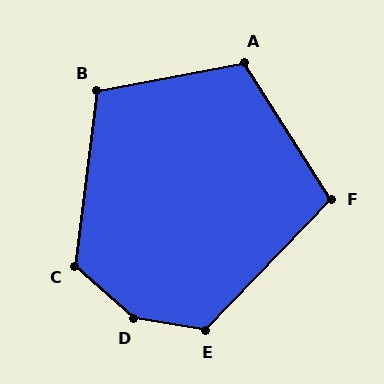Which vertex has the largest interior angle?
D, at approximately 148 degrees.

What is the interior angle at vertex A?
Approximately 112 degrees (obtuse).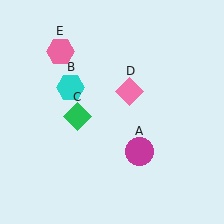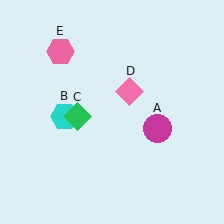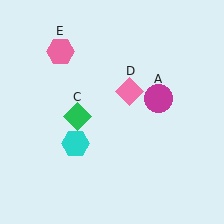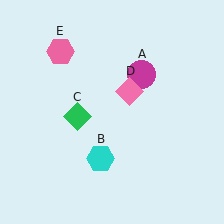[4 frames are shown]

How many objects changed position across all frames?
2 objects changed position: magenta circle (object A), cyan hexagon (object B).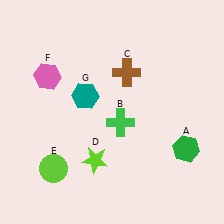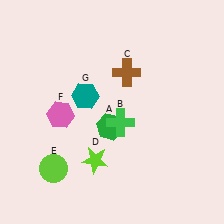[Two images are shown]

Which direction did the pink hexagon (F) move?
The pink hexagon (F) moved down.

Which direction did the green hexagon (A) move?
The green hexagon (A) moved left.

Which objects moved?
The objects that moved are: the green hexagon (A), the pink hexagon (F).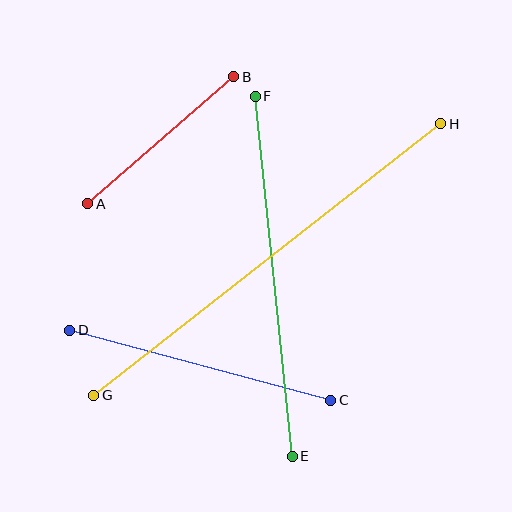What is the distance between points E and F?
The distance is approximately 362 pixels.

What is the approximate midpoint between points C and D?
The midpoint is at approximately (200, 365) pixels.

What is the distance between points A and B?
The distance is approximately 194 pixels.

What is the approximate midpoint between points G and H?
The midpoint is at approximately (267, 259) pixels.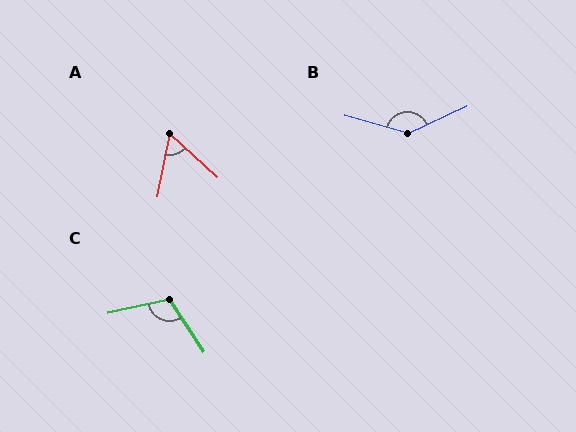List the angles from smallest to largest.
A (59°), C (111°), B (139°).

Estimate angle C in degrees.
Approximately 111 degrees.